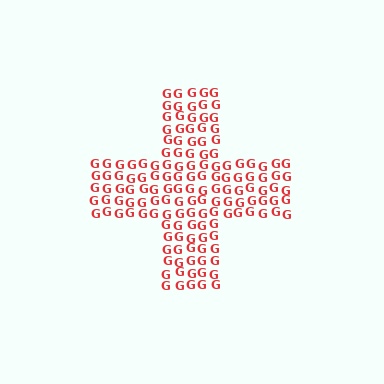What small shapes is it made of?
It is made of small letter G's.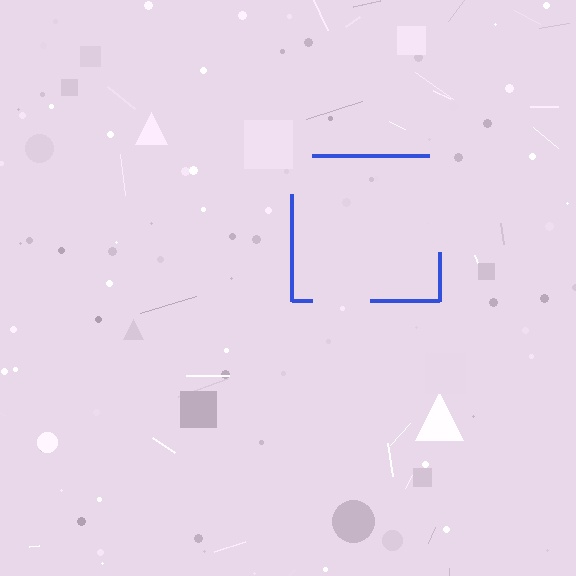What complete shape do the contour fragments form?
The contour fragments form a square.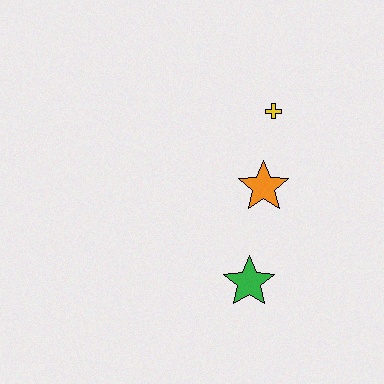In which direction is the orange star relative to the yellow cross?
The orange star is below the yellow cross.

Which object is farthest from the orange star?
The green star is farthest from the orange star.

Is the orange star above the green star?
Yes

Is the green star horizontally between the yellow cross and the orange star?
No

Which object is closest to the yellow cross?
The orange star is closest to the yellow cross.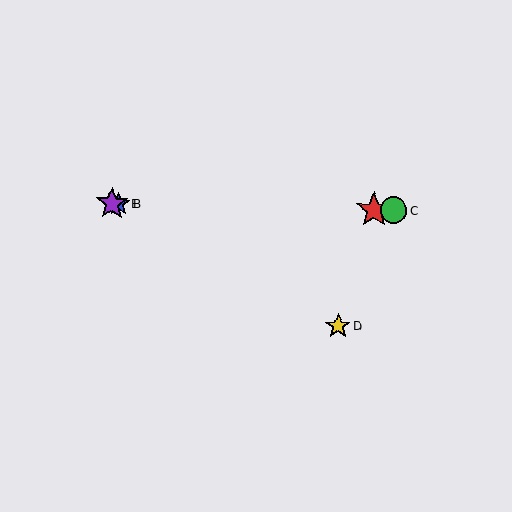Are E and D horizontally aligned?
No, E is at y≈204 and D is at y≈326.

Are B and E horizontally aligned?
Yes, both are at y≈204.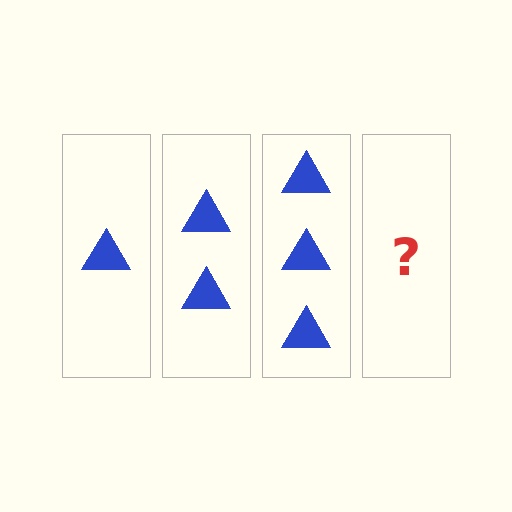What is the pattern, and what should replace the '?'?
The pattern is that each step adds one more triangle. The '?' should be 4 triangles.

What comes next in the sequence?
The next element should be 4 triangles.